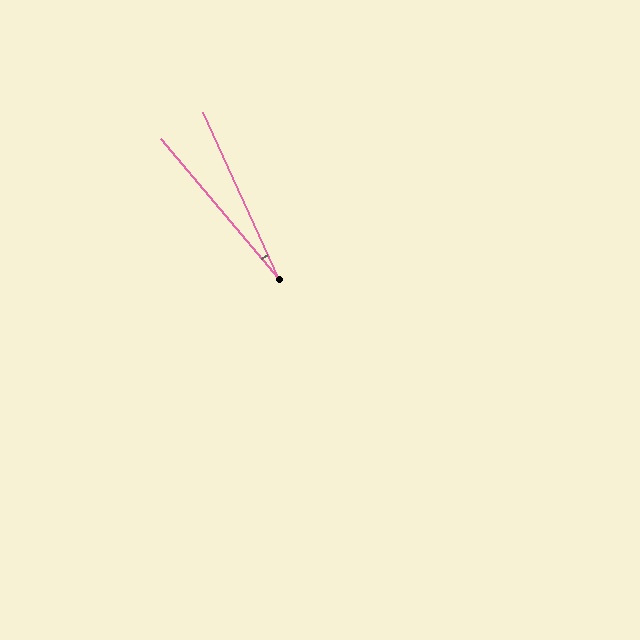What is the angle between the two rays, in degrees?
Approximately 16 degrees.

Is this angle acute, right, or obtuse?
It is acute.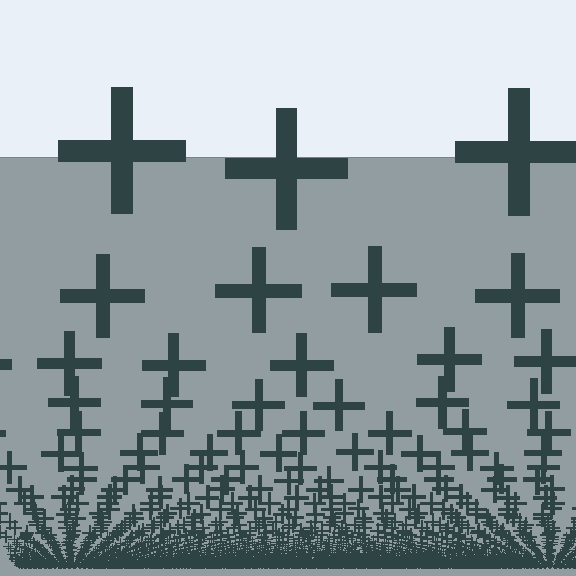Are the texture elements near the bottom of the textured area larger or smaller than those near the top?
Smaller. The gradient is inverted — elements near the bottom are smaller and denser.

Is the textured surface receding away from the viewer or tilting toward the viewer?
The surface appears to tilt toward the viewer. Texture elements get larger and sparser toward the top.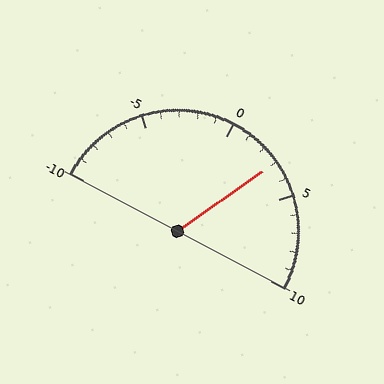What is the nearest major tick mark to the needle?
The nearest major tick mark is 5.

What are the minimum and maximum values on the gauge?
The gauge ranges from -10 to 10.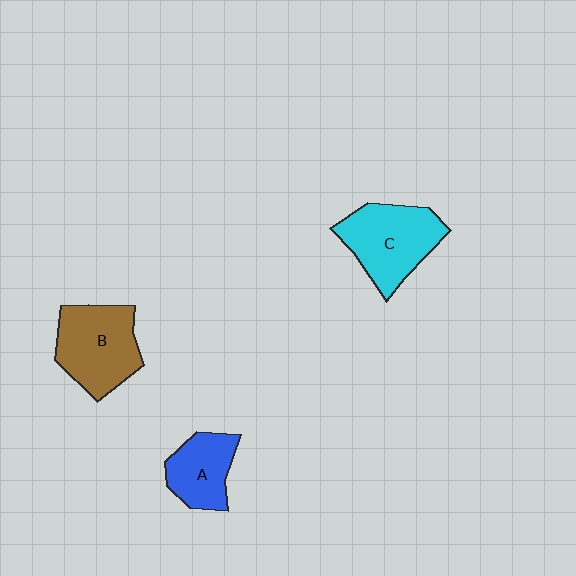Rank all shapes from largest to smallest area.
From largest to smallest: C (cyan), B (brown), A (blue).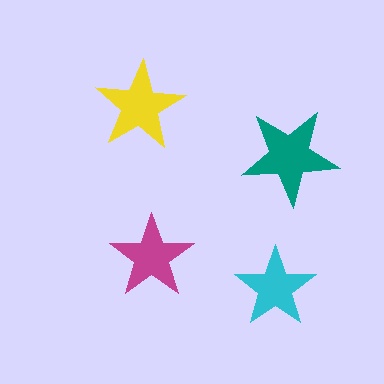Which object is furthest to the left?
The yellow star is leftmost.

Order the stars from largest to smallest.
the teal one, the yellow one, the magenta one, the cyan one.